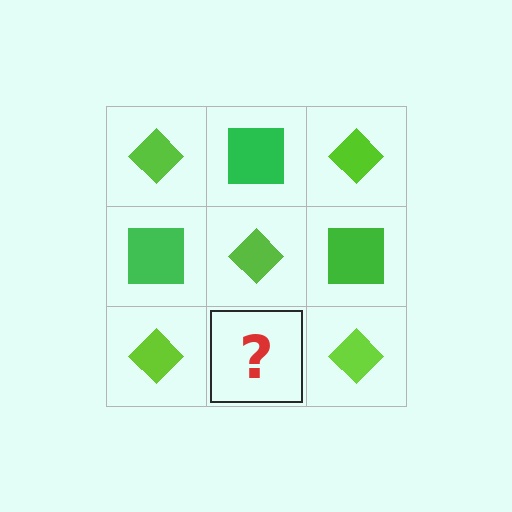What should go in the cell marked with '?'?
The missing cell should contain a green square.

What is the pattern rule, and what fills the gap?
The rule is that it alternates lime diamond and green square in a checkerboard pattern. The gap should be filled with a green square.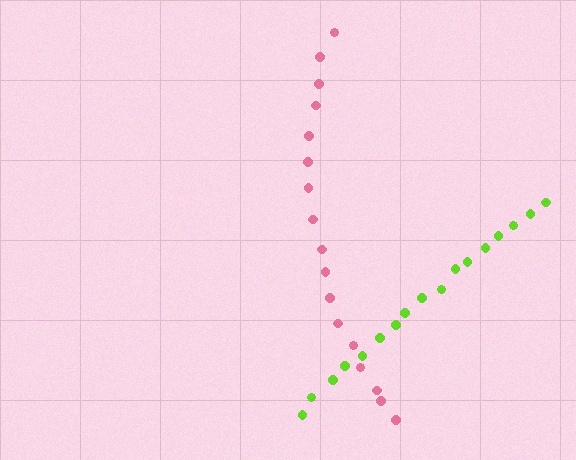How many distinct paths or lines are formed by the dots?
There are 2 distinct paths.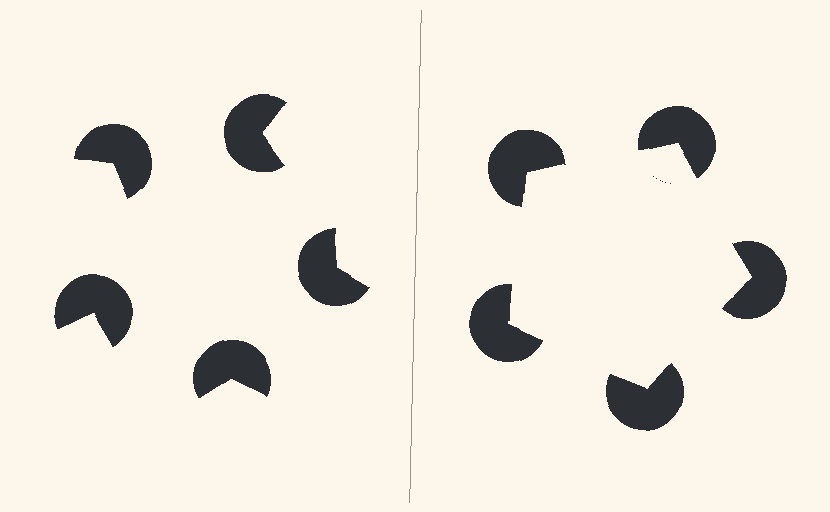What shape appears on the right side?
An illusory pentagon.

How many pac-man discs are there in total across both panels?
10 — 5 on each side.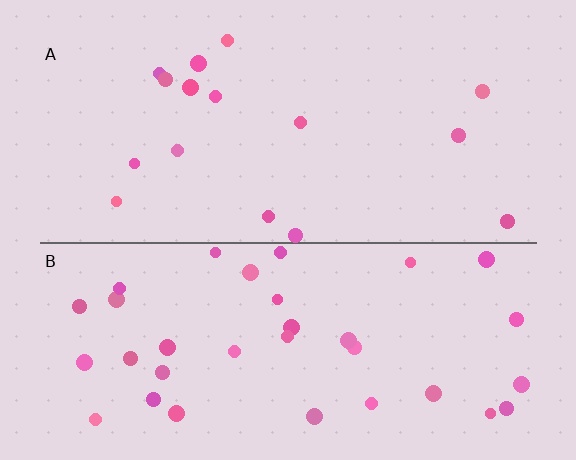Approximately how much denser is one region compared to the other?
Approximately 2.1× — region B over region A.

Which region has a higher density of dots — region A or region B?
B (the bottom).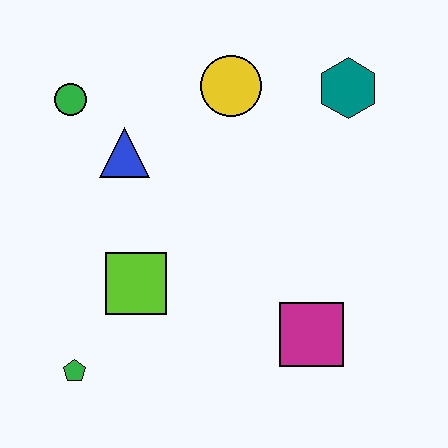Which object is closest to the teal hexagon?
The yellow circle is closest to the teal hexagon.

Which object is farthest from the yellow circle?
The green pentagon is farthest from the yellow circle.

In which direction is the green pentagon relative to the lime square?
The green pentagon is below the lime square.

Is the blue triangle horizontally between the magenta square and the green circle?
Yes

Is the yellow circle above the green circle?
Yes